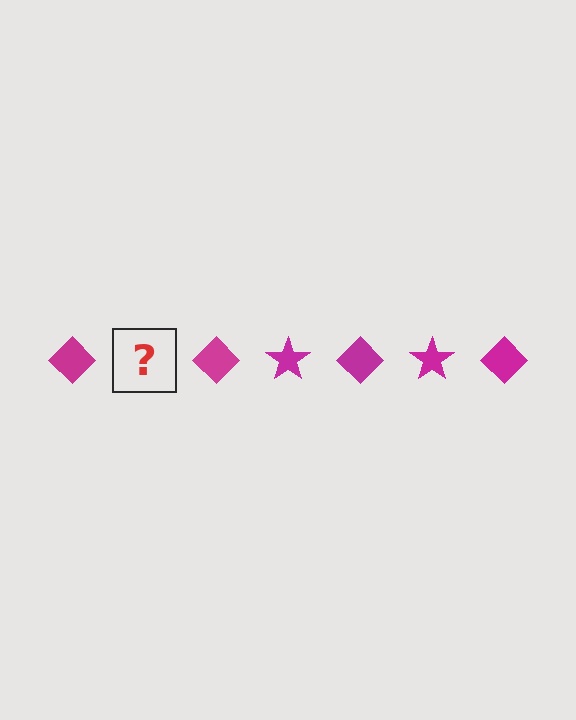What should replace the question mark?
The question mark should be replaced with a magenta star.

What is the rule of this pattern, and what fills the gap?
The rule is that the pattern cycles through diamond, star shapes in magenta. The gap should be filled with a magenta star.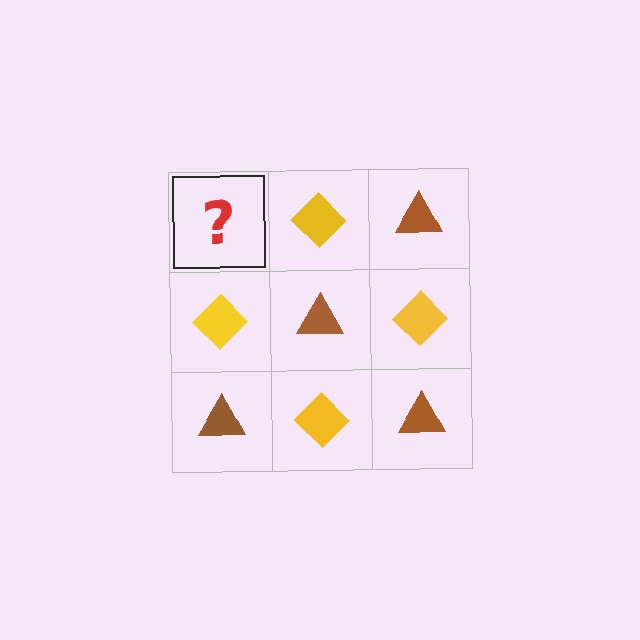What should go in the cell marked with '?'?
The missing cell should contain a brown triangle.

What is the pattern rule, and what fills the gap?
The rule is that it alternates brown triangle and yellow diamond in a checkerboard pattern. The gap should be filled with a brown triangle.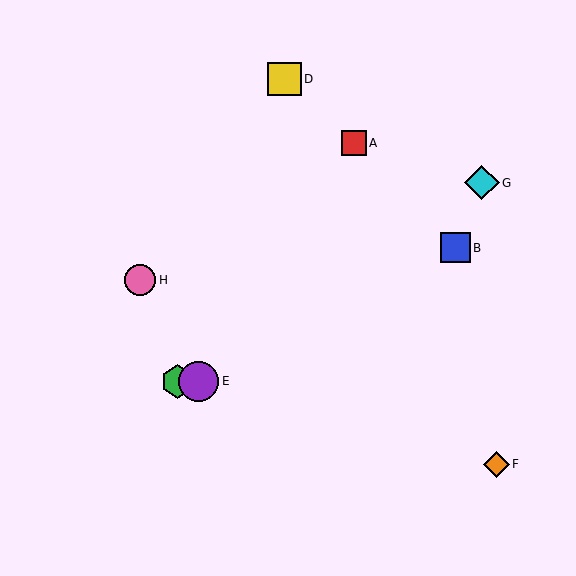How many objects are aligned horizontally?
2 objects (C, E) are aligned horizontally.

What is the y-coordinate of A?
Object A is at y≈143.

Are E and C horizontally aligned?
Yes, both are at y≈381.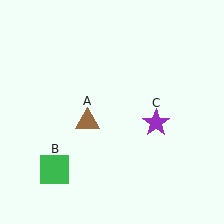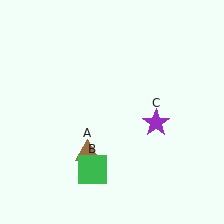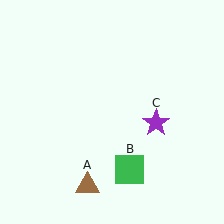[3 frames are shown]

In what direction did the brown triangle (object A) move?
The brown triangle (object A) moved down.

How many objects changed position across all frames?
2 objects changed position: brown triangle (object A), green square (object B).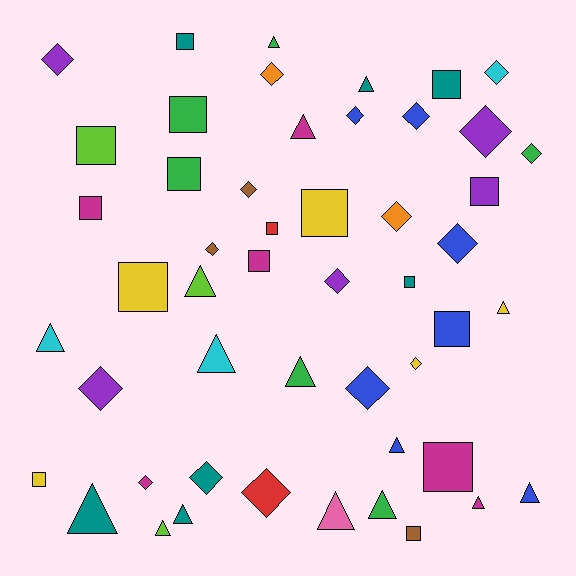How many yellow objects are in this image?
There are 5 yellow objects.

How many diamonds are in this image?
There are 18 diamonds.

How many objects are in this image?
There are 50 objects.